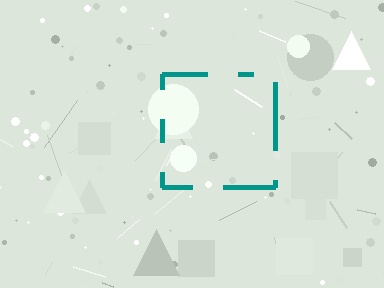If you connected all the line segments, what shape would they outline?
They would outline a square.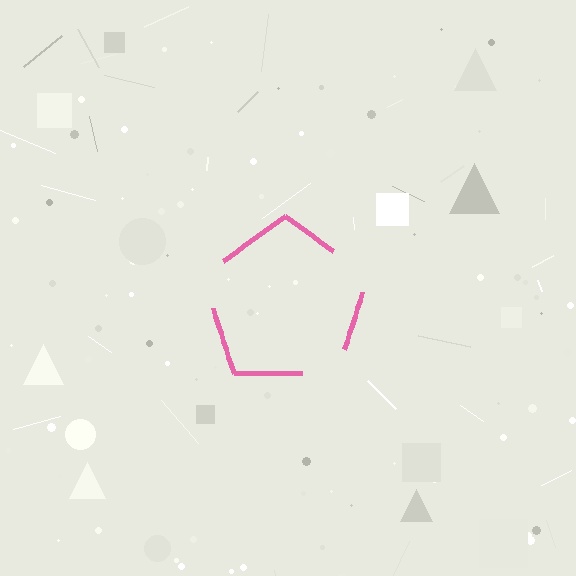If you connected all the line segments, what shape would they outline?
They would outline a pentagon.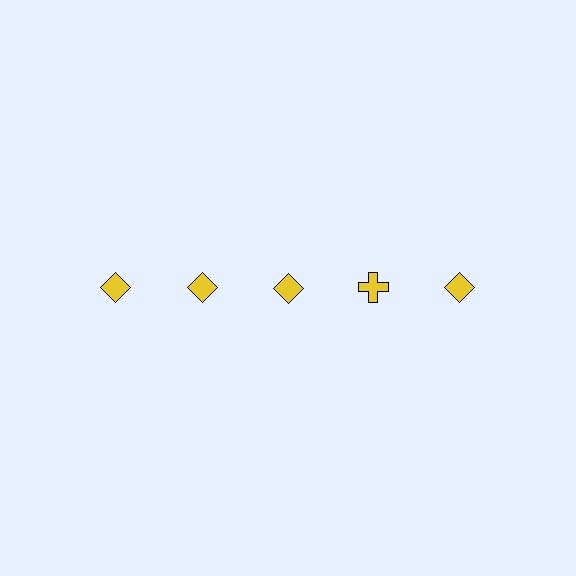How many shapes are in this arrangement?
There are 5 shapes arranged in a grid pattern.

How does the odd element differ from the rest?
It has a different shape: cross instead of diamond.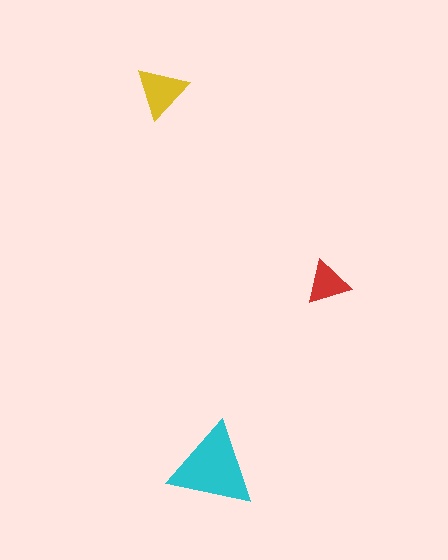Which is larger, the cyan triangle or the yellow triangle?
The cyan one.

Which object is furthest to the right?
The red triangle is rightmost.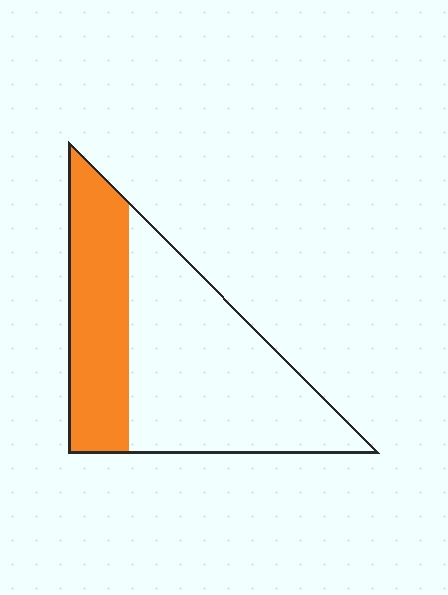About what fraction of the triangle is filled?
About one third (1/3).